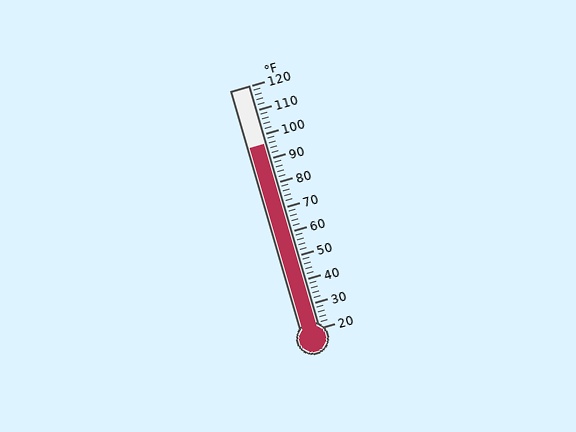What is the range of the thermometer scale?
The thermometer scale ranges from 20°F to 120°F.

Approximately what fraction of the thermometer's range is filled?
The thermometer is filled to approximately 75% of its range.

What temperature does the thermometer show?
The thermometer shows approximately 96°F.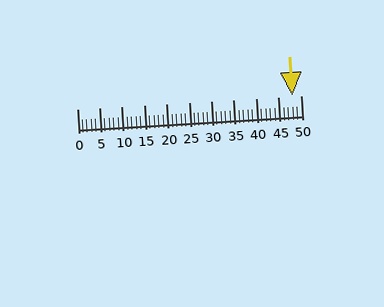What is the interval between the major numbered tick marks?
The major tick marks are spaced 5 units apart.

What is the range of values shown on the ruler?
The ruler shows values from 0 to 50.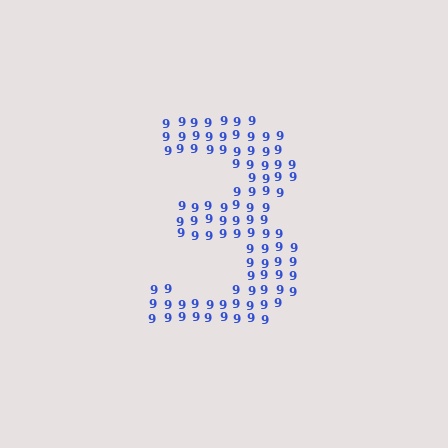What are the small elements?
The small elements are digit 9's.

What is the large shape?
The large shape is the digit 3.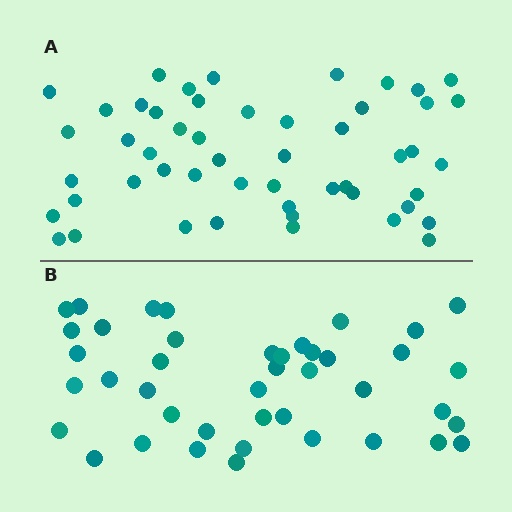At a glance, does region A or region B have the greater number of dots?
Region A (the top region) has more dots.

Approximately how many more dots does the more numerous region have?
Region A has roughly 8 or so more dots than region B.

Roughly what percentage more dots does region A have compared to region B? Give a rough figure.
About 20% more.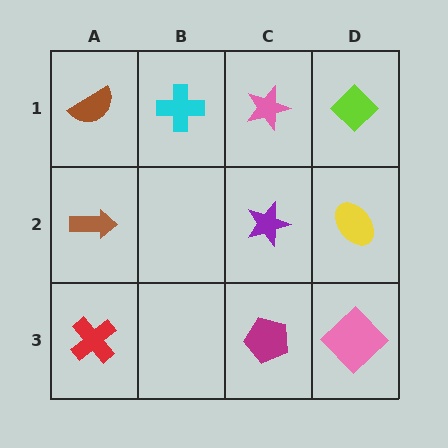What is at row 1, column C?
A pink star.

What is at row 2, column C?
A purple star.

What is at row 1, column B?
A cyan cross.